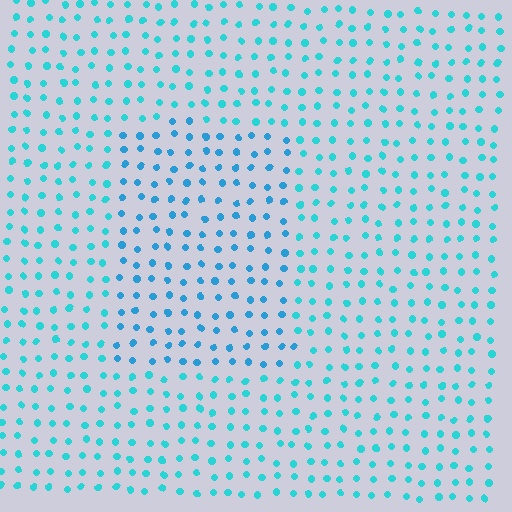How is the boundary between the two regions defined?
The boundary is defined purely by a slight shift in hue (about 21 degrees). Spacing, size, and orientation are identical on both sides.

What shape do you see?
I see a rectangle.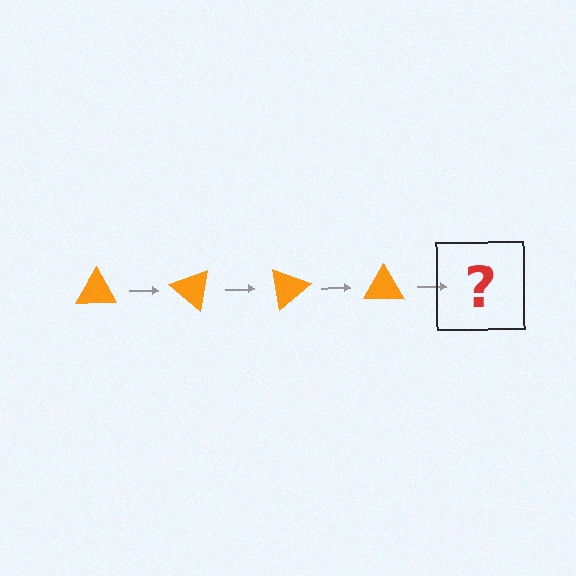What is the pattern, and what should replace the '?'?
The pattern is that the triangle rotates 40 degrees each step. The '?' should be an orange triangle rotated 160 degrees.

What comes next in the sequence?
The next element should be an orange triangle rotated 160 degrees.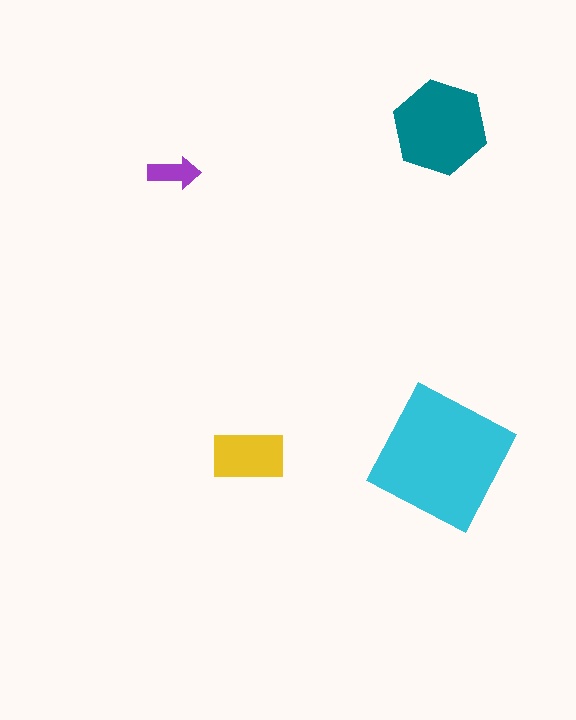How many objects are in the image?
There are 4 objects in the image.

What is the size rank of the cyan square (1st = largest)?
1st.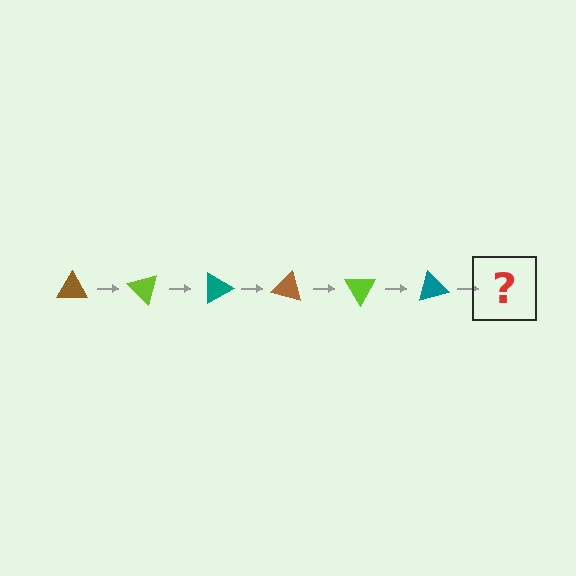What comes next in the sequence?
The next element should be a brown triangle, rotated 270 degrees from the start.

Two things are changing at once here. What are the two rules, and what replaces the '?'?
The two rules are that it rotates 45 degrees each step and the color cycles through brown, lime, and teal. The '?' should be a brown triangle, rotated 270 degrees from the start.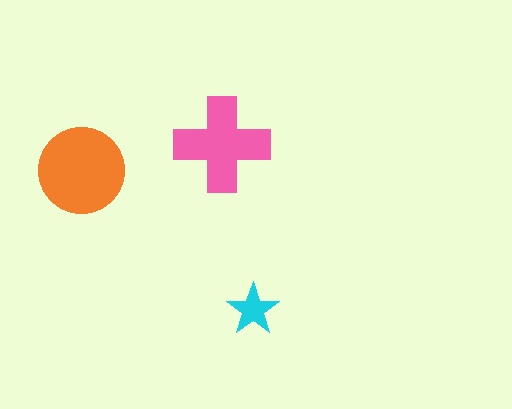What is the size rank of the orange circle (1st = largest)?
1st.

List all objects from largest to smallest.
The orange circle, the pink cross, the cyan star.